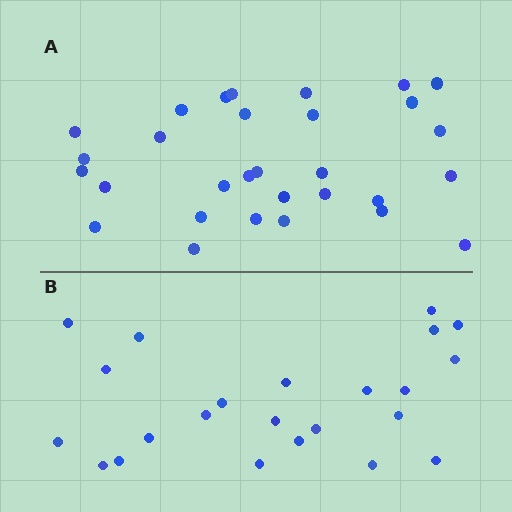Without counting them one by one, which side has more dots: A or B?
Region A (the top region) has more dots.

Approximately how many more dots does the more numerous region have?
Region A has roughly 8 or so more dots than region B.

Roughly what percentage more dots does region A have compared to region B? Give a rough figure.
About 30% more.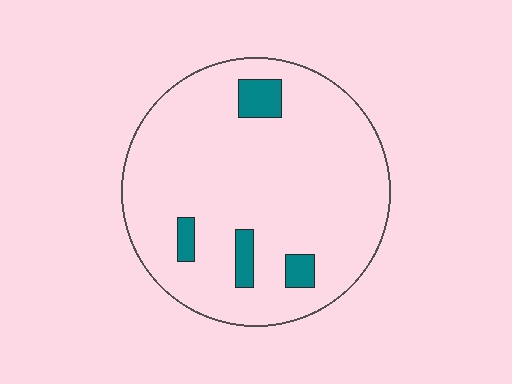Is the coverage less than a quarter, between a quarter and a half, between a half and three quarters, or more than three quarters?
Less than a quarter.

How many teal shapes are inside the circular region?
4.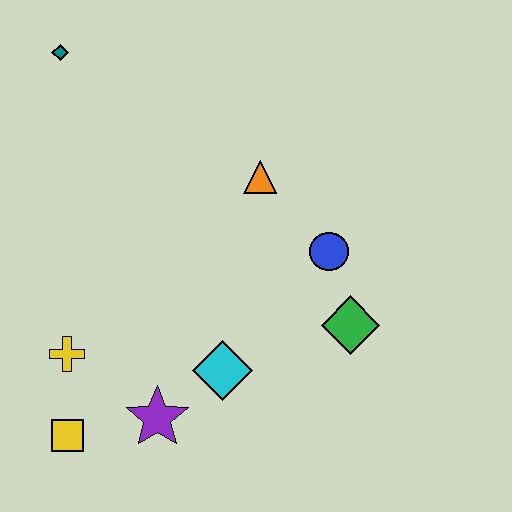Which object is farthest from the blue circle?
The teal diamond is farthest from the blue circle.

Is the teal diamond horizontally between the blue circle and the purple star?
No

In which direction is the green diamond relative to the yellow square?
The green diamond is to the right of the yellow square.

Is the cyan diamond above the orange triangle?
No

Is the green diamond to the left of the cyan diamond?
No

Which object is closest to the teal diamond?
The orange triangle is closest to the teal diamond.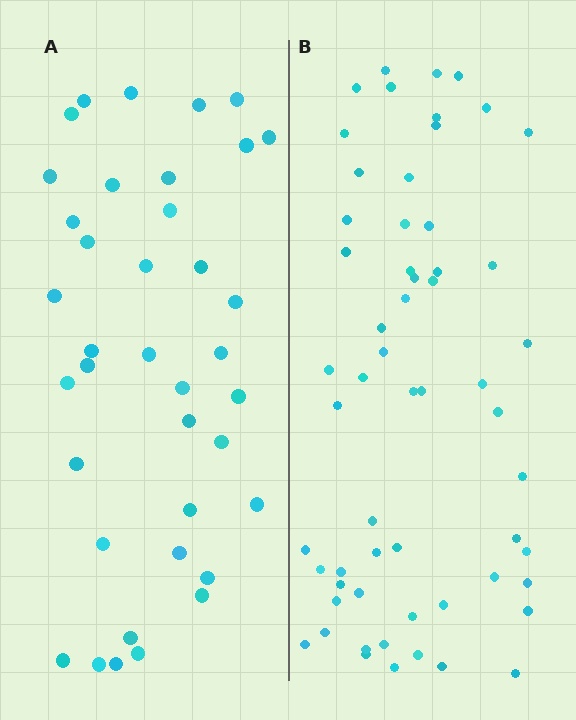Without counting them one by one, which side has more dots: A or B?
Region B (the right region) has more dots.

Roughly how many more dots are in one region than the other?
Region B has approximately 20 more dots than region A.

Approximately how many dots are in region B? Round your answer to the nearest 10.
About 60 dots. (The exact count is 58, which rounds to 60.)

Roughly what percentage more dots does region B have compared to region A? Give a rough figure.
About 55% more.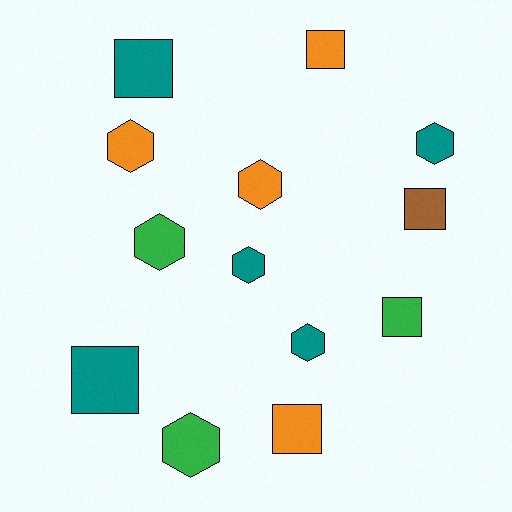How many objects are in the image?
There are 13 objects.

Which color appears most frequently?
Teal, with 5 objects.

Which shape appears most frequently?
Hexagon, with 7 objects.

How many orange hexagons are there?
There are 2 orange hexagons.